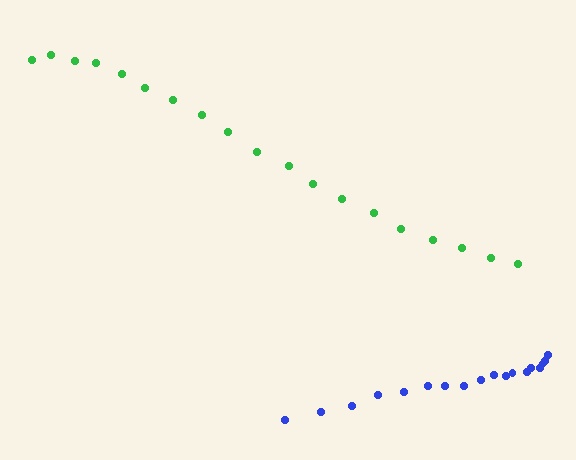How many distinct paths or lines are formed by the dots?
There are 2 distinct paths.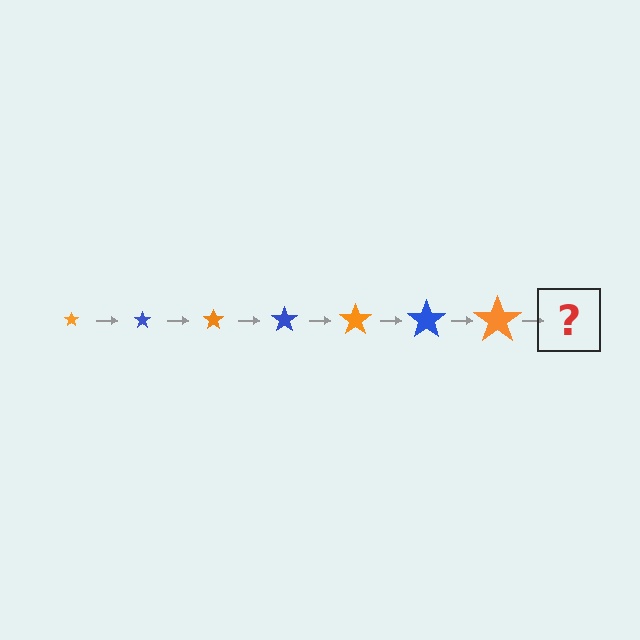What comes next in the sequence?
The next element should be a blue star, larger than the previous one.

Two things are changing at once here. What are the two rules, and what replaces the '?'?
The two rules are that the star grows larger each step and the color cycles through orange and blue. The '?' should be a blue star, larger than the previous one.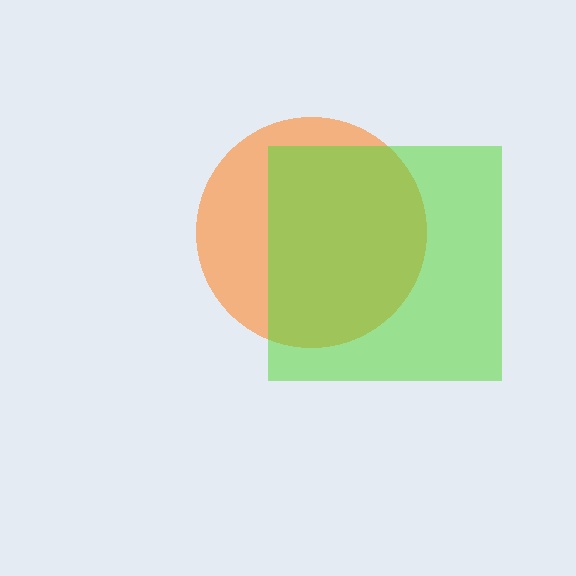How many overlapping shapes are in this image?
There are 2 overlapping shapes in the image.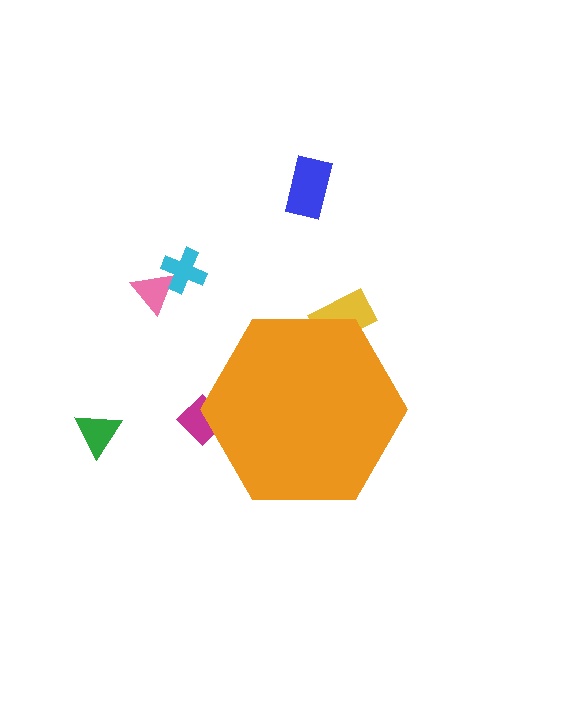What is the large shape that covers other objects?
An orange hexagon.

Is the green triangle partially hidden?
No, the green triangle is fully visible.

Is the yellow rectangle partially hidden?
Yes, the yellow rectangle is partially hidden behind the orange hexagon.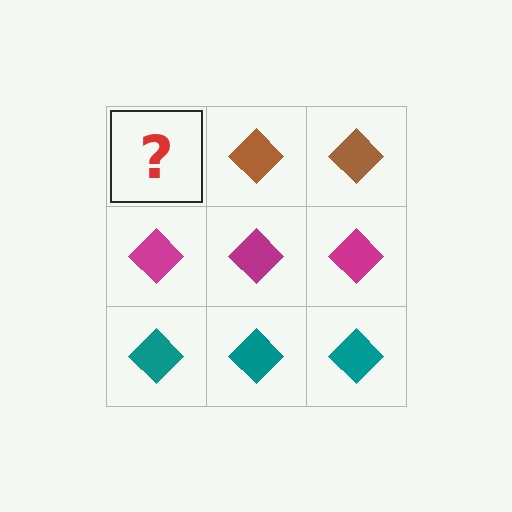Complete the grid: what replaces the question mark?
The question mark should be replaced with a brown diamond.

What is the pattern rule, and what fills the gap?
The rule is that each row has a consistent color. The gap should be filled with a brown diamond.